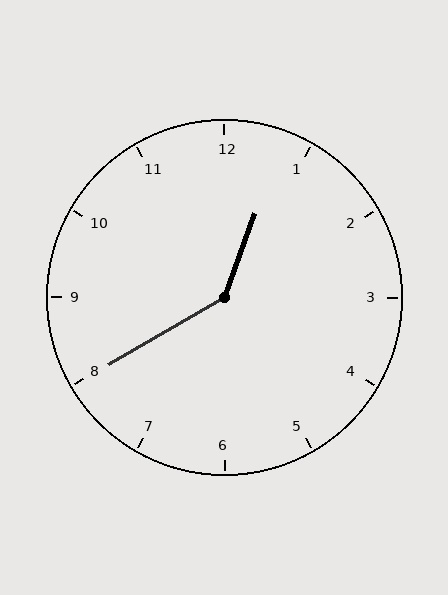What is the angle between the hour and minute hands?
Approximately 140 degrees.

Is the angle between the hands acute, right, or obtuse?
It is obtuse.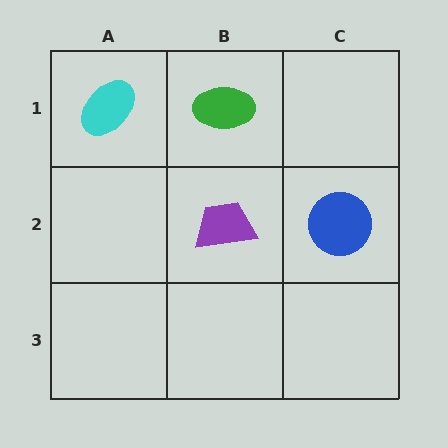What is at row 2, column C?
A blue circle.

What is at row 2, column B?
A purple trapezoid.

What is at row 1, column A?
A cyan ellipse.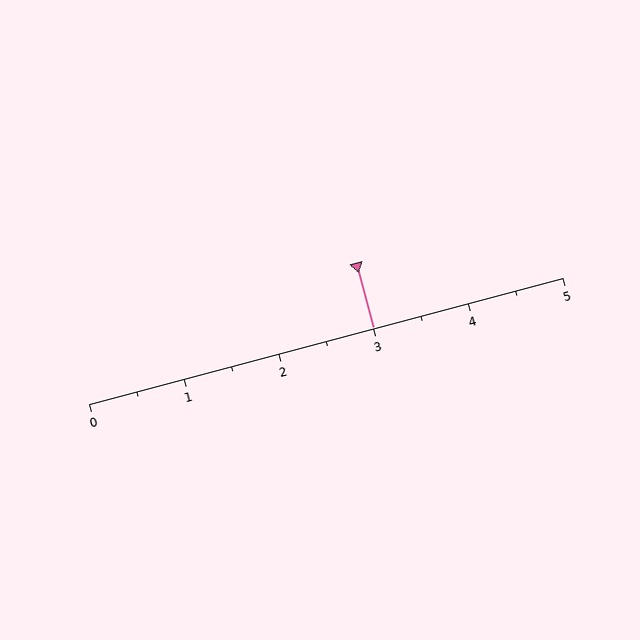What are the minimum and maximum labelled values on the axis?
The axis runs from 0 to 5.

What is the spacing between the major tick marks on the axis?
The major ticks are spaced 1 apart.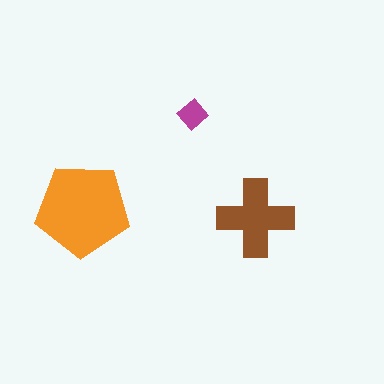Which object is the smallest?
The magenta diamond.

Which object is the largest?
The orange pentagon.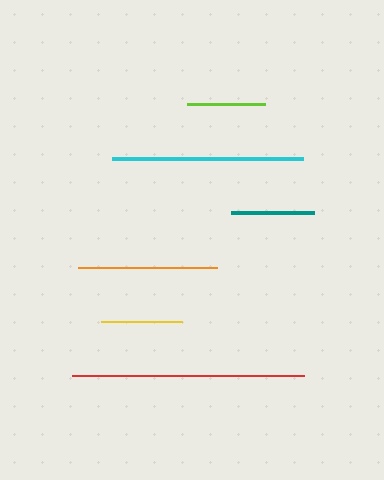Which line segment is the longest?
The red line is the longest at approximately 231 pixels.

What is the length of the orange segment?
The orange segment is approximately 140 pixels long.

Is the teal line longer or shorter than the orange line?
The orange line is longer than the teal line.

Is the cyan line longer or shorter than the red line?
The red line is longer than the cyan line.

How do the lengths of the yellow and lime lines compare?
The yellow and lime lines are approximately the same length.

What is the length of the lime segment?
The lime segment is approximately 78 pixels long.